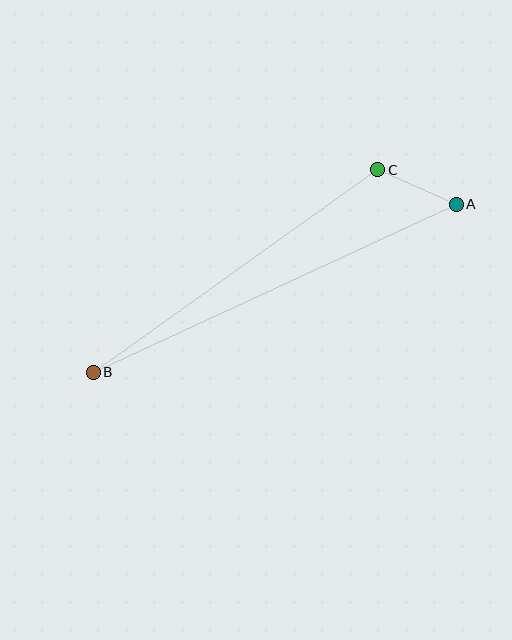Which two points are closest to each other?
Points A and C are closest to each other.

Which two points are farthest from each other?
Points A and B are farthest from each other.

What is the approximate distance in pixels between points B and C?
The distance between B and C is approximately 349 pixels.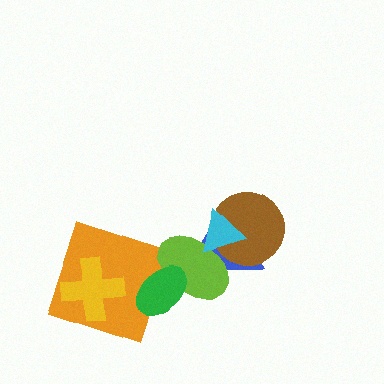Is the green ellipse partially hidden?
No, no other shape covers it.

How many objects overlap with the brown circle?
3 objects overlap with the brown circle.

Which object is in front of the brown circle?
The cyan triangle is in front of the brown circle.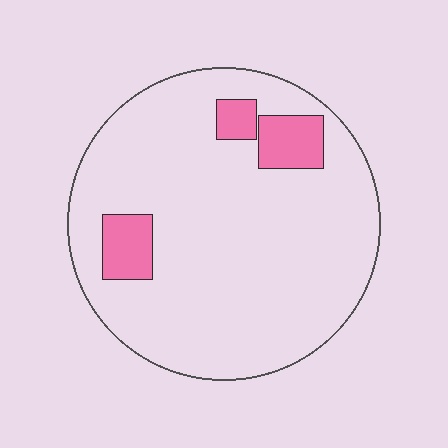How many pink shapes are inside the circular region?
3.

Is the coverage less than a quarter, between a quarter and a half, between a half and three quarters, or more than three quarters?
Less than a quarter.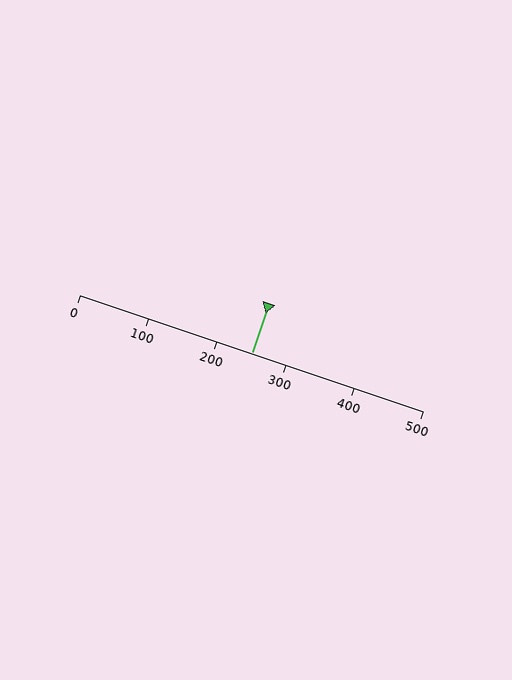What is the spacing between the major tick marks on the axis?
The major ticks are spaced 100 apart.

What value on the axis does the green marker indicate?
The marker indicates approximately 250.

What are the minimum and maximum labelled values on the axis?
The axis runs from 0 to 500.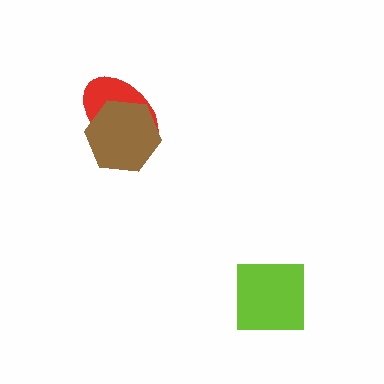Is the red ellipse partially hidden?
Yes, it is partially covered by another shape.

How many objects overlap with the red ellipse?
1 object overlaps with the red ellipse.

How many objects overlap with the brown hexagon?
1 object overlaps with the brown hexagon.